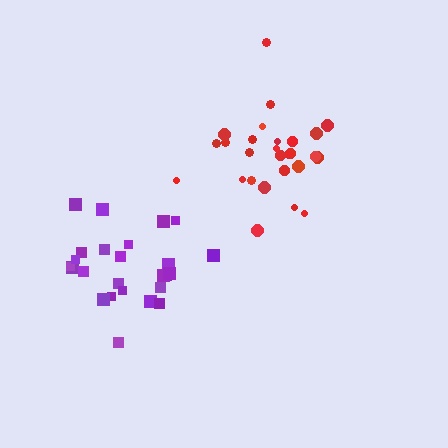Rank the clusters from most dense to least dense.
red, purple.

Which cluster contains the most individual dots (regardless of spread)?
Red (27).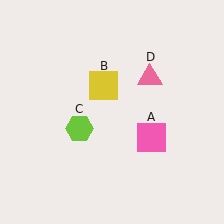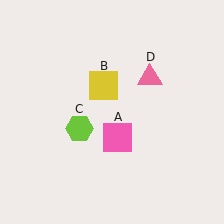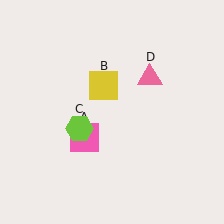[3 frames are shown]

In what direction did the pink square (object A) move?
The pink square (object A) moved left.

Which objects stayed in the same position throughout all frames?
Yellow square (object B) and lime hexagon (object C) and pink triangle (object D) remained stationary.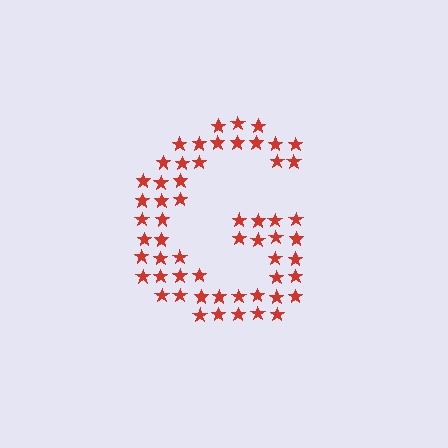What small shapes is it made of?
It is made of small stars.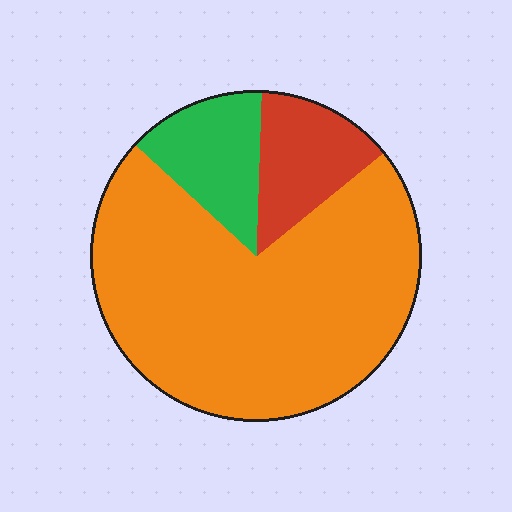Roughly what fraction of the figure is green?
Green covers 14% of the figure.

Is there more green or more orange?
Orange.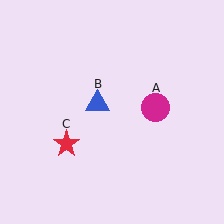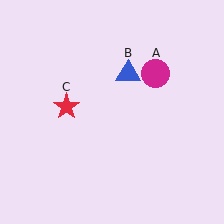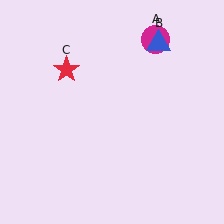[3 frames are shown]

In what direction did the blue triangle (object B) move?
The blue triangle (object B) moved up and to the right.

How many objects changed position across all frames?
3 objects changed position: magenta circle (object A), blue triangle (object B), red star (object C).